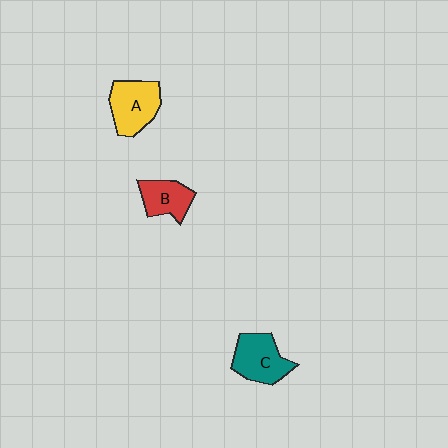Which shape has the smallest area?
Shape B (red).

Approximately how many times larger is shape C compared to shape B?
Approximately 1.3 times.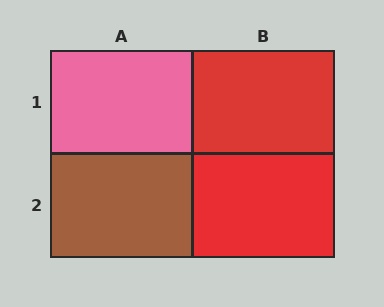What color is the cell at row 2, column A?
Brown.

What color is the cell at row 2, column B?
Red.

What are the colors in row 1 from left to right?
Pink, red.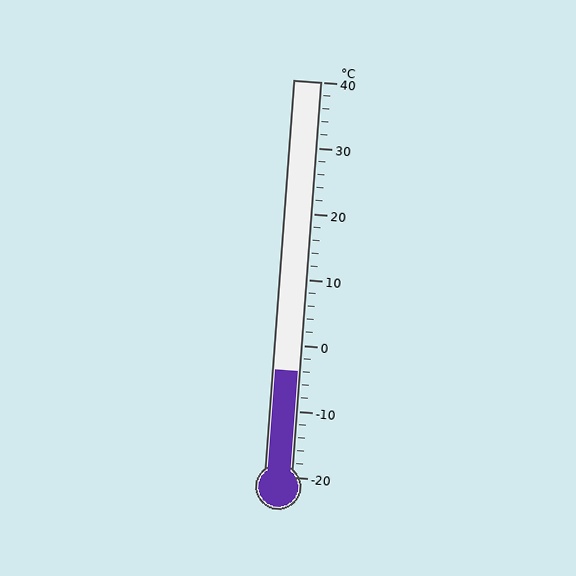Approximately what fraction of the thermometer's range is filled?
The thermometer is filled to approximately 25% of its range.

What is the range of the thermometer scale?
The thermometer scale ranges from -20°C to 40°C.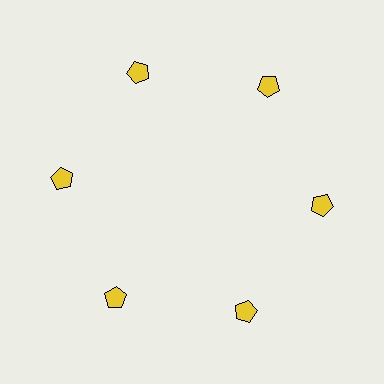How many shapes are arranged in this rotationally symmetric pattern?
There are 6 shapes, arranged in 6 groups of 1.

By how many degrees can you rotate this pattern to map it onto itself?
The pattern maps onto itself every 60 degrees of rotation.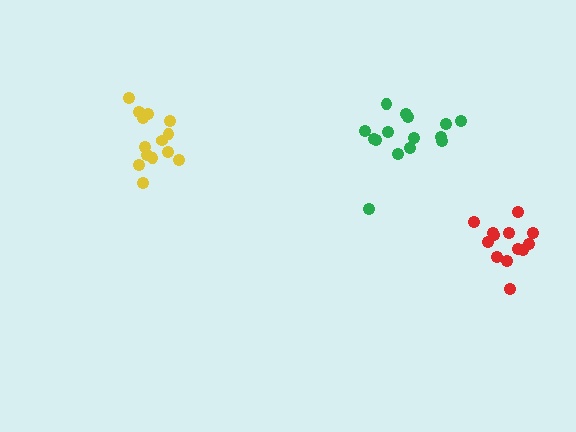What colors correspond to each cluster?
The clusters are colored: yellow, red, green.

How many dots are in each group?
Group 1: 14 dots, Group 2: 13 dots, Group 3: 15 dots (42 total).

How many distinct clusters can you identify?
There are 3 distinct clusters.